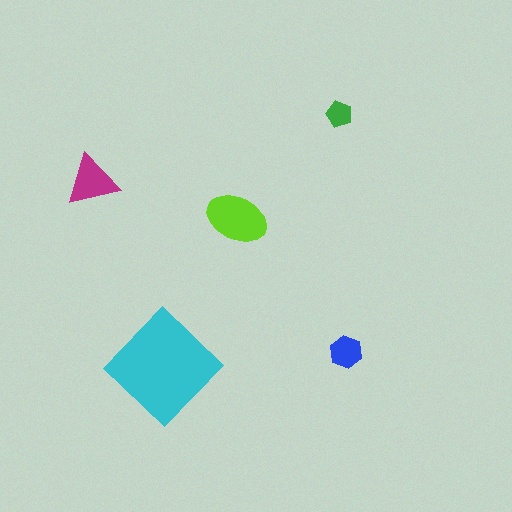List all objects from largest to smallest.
The cyan diamond, the lime ellipse, the magenta triangle, the blue hexagon, the green pentagon.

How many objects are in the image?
There are 5 objects in the image.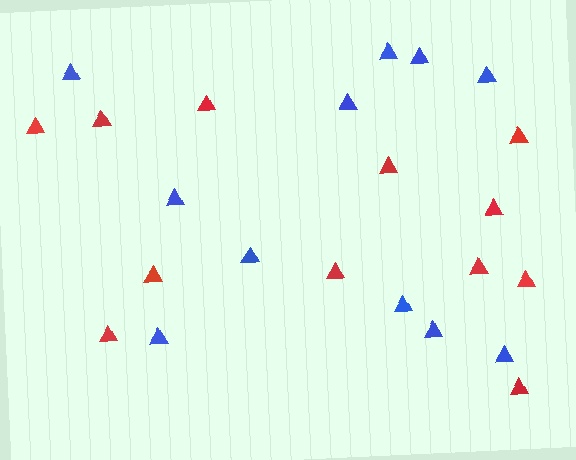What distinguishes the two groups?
There are 2 groups: one group of blue triangles (11) and one group of red triangles (12).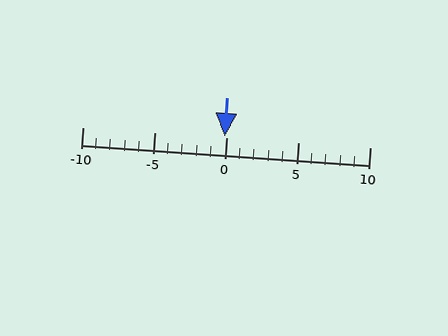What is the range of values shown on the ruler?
The ruler shows values from -10 to 10.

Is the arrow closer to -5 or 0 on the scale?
The arrow is closer to 0.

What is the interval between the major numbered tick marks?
The major tick marks are spaced 5 units apart.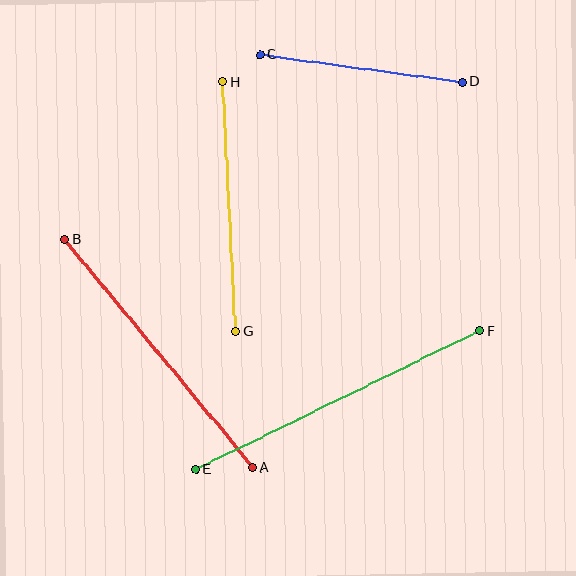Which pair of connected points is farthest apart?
Points E and F are farthest apart.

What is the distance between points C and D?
The distance is approximately 204 pixels.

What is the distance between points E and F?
The distance is approximately 315 pixels.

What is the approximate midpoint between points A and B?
The midpoint is at approximately (159, 353) pixels.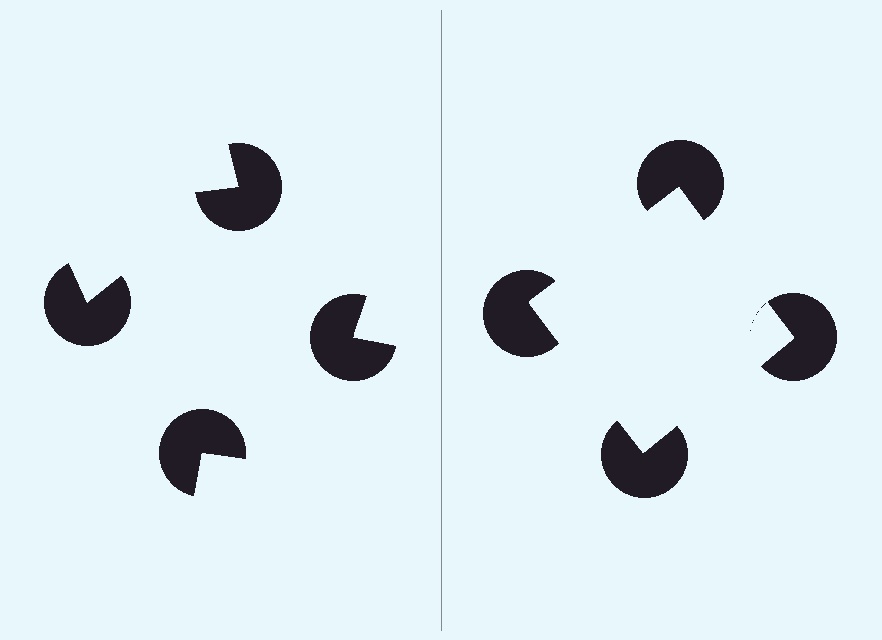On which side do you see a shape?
An illusory square appears on the right side. On the left side the wedge cuts are rotated, so no coherent shape forms.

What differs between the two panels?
The pac-man discs are positioned identically on both sides; only the wedge orientations differ. On the right they align to a square; on the left they are misaligned.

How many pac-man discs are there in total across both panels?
8 — 4 on each side.